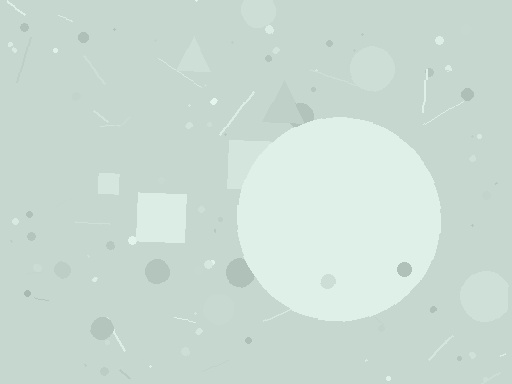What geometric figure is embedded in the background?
A circle is embedded in the background.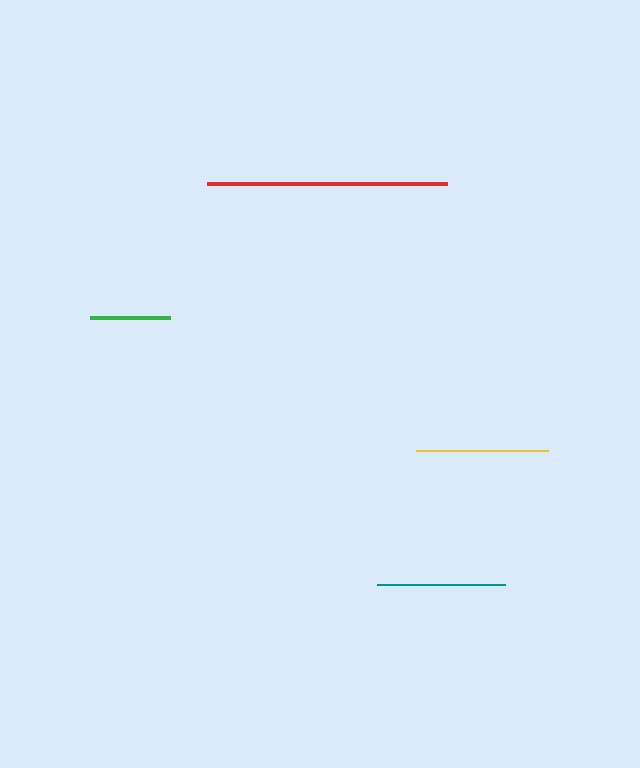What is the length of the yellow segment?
The yellow segment is approximately 132 pixels long.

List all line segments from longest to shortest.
From longest to shortest: red, yellow, teal, green.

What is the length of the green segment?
The green segment is approximately 80 pixels long.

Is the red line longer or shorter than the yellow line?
The red line is longer than the yellow line.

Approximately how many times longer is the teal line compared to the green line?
The teal line is approximately 1.6 times the length of the green line.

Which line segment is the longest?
The red line is the longest at approximately 240 pixels.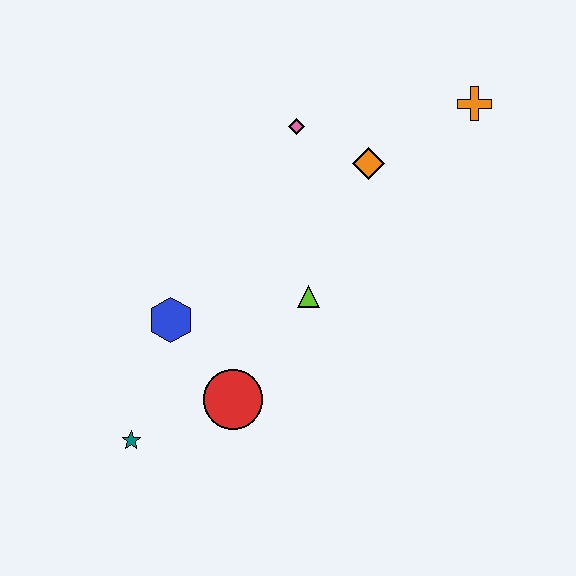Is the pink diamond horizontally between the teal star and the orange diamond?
Yes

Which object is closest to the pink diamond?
The orange diamond is closest to the pink diamond.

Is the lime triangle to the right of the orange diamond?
No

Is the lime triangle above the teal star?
Yes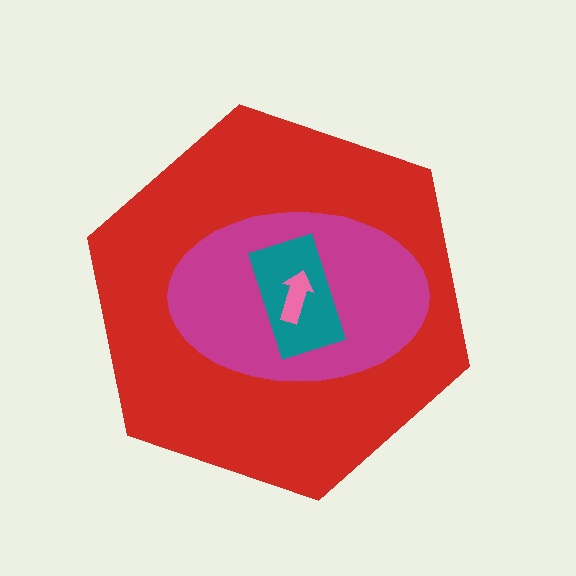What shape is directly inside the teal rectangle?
The pink arrow.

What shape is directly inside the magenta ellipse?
The teal rectangle.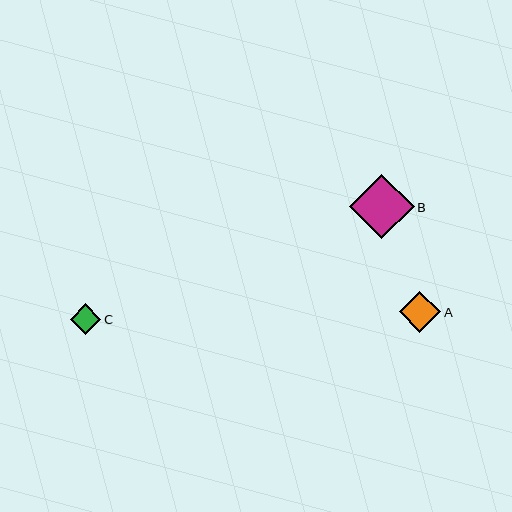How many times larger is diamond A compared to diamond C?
Diamond A is approximately 1.4 times the size of diamond C.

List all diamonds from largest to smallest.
From largest to smallest: B, A, C.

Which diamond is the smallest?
Diamond C is the smallest with a size of approximately 30 pixels.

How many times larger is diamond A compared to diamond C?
Diamond A is approximately 1.4 times the size of diamond C.